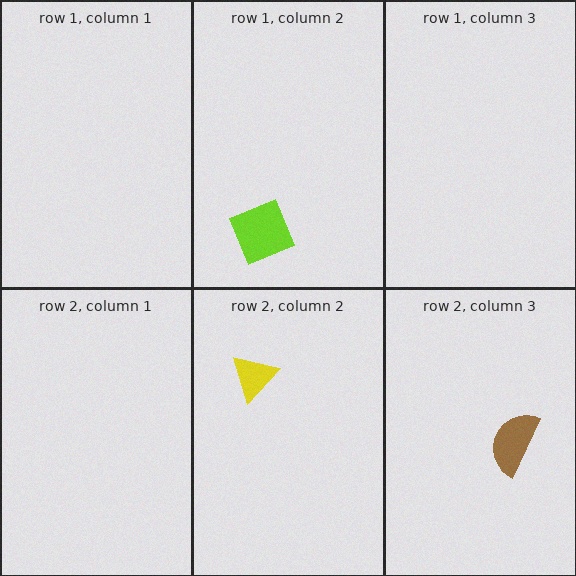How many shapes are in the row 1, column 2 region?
1.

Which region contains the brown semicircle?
The row 2, column 3 region.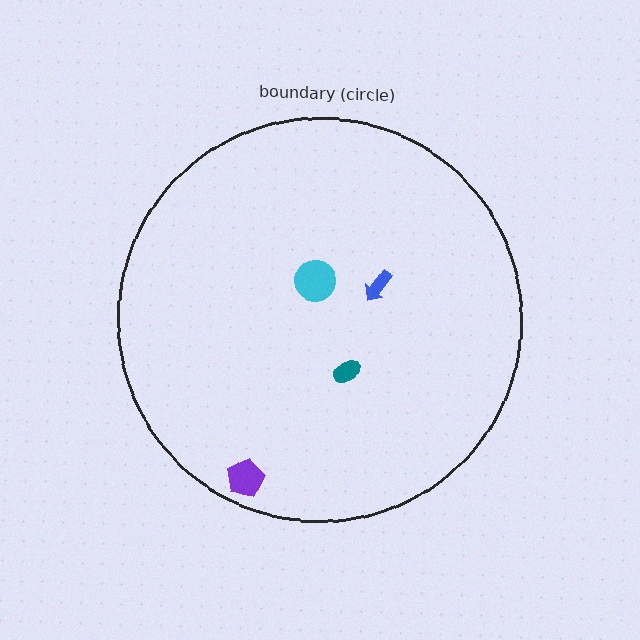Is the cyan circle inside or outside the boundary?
Inside.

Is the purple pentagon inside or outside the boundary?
Inside.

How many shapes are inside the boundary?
4 inside, 0 outside.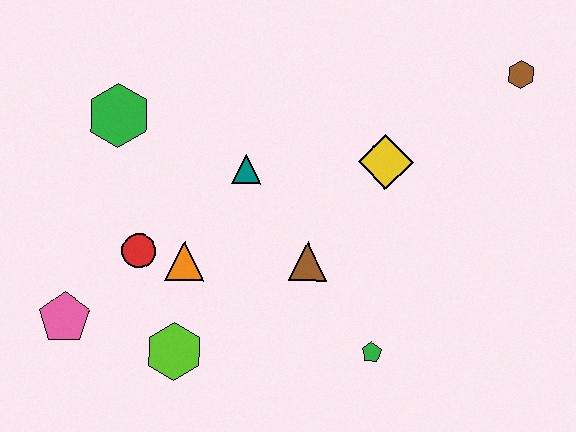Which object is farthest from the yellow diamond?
The pink pentagon is farthest from the yellow diamond.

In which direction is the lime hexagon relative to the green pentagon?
The lime hexagon is to the left of the green pentagon.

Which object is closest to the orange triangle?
The red circle is closest to the orange triangle.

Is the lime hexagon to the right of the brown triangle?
No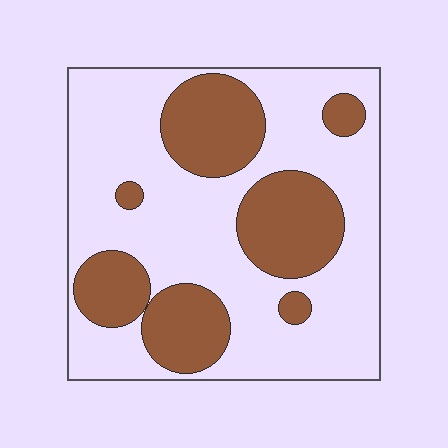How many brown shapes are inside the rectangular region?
7.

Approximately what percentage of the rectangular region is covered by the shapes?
Approximately 35%.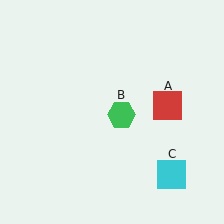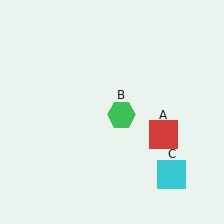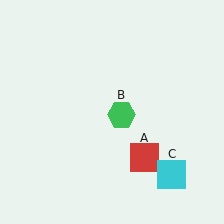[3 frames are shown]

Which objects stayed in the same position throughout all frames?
Green hexagon (object B) and cyan square (object C) remained stationary.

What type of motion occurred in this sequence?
The red square (object A) rotated clockwise around the center of the scene.